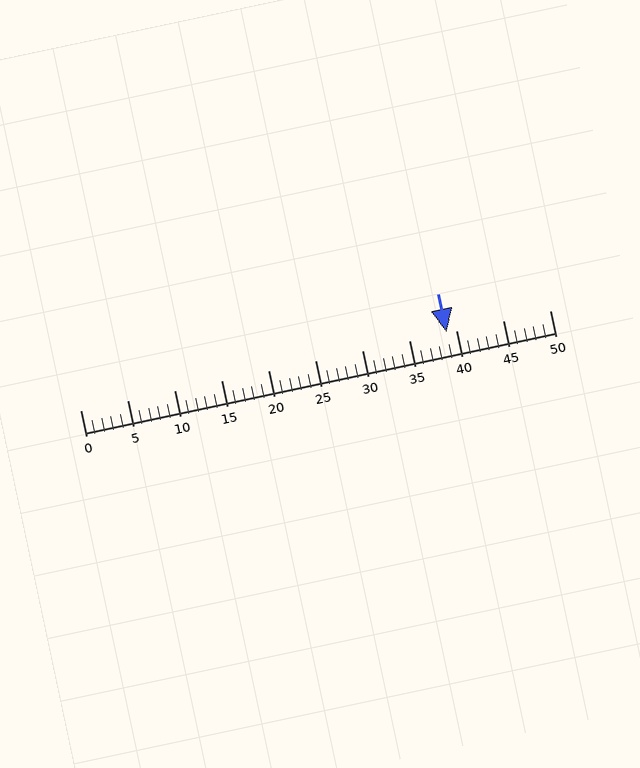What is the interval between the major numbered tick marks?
The major tick marks are spaced 5 units apart.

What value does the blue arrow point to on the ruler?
The blue arrow points to approximately 39.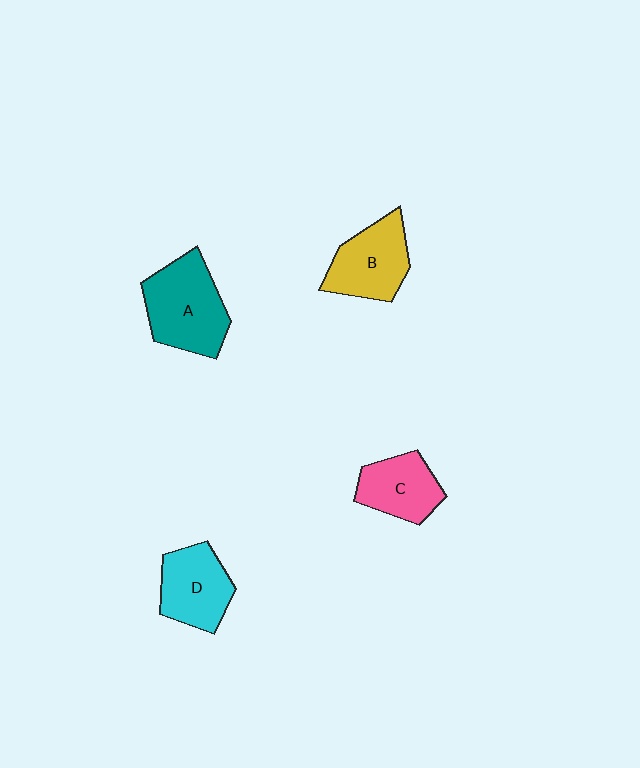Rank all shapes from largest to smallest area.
From largest to smallest: A (teal), B (yellow), D (cyan), C (pink).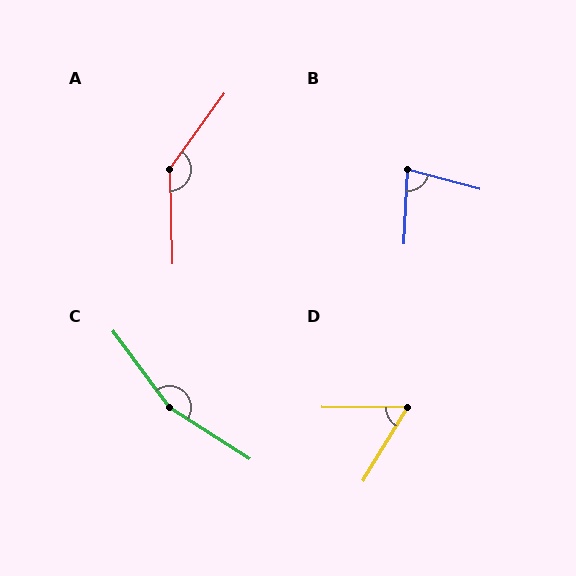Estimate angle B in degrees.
Approximately 78 degrees.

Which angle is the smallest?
D, at approximately 60 degrees.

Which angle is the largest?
C, at approximately 159 degrees.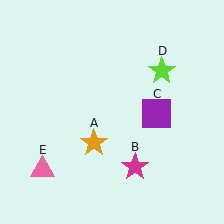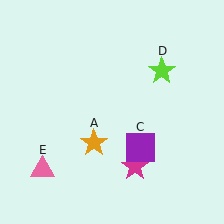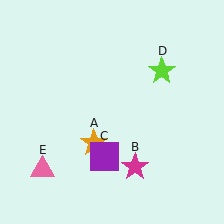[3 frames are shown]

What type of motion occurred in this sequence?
The purple square (object C) rotated clockwise around the center of the scene.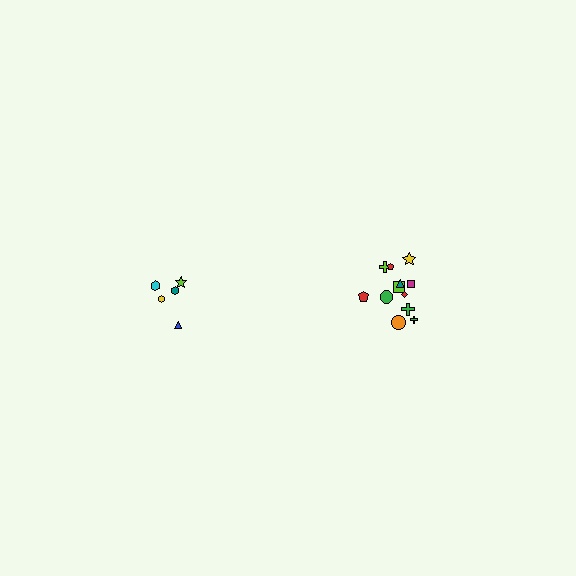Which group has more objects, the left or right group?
The right group.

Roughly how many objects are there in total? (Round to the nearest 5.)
Roughly 15 objects in total.